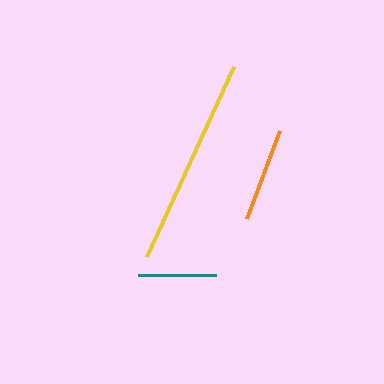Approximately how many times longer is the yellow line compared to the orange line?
The yellow line is approximately 2.2 times the length of the orange line.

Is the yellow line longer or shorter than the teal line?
The yellow line is longer than the teal line.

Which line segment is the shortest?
The teal line is the shortest at approximately 78 pixels.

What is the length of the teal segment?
The teal segment is approximately 78 pixels long.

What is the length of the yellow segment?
The yellow segment is approximately 209 pixels long.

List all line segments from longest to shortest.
From longest to shortest: yellow, orange, teal.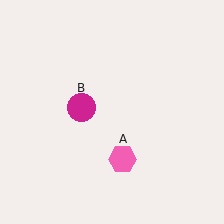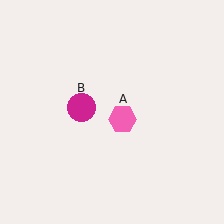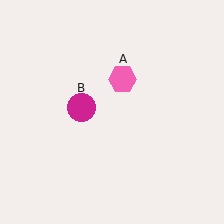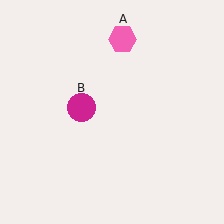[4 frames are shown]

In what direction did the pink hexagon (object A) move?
The pink hexagon (object A) moved up.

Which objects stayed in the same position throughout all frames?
Magenta circle (object B) remained stationary.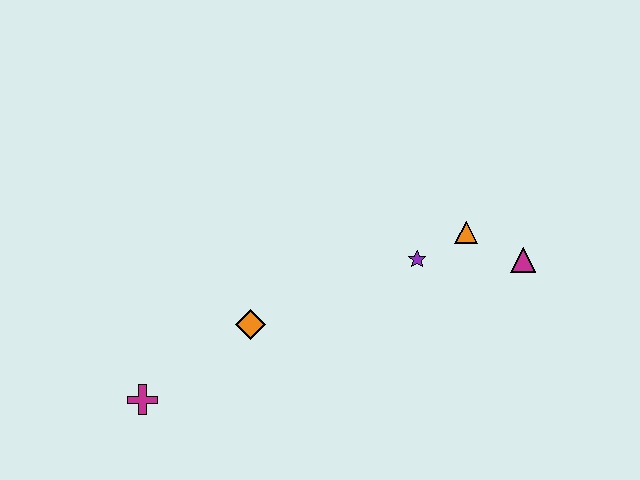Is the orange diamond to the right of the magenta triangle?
No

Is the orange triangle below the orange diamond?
No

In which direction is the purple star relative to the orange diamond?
The purple star is to the right of the orange diamond.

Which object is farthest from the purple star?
The magenta cross is farthest from the purple star.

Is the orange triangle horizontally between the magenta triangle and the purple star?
Yes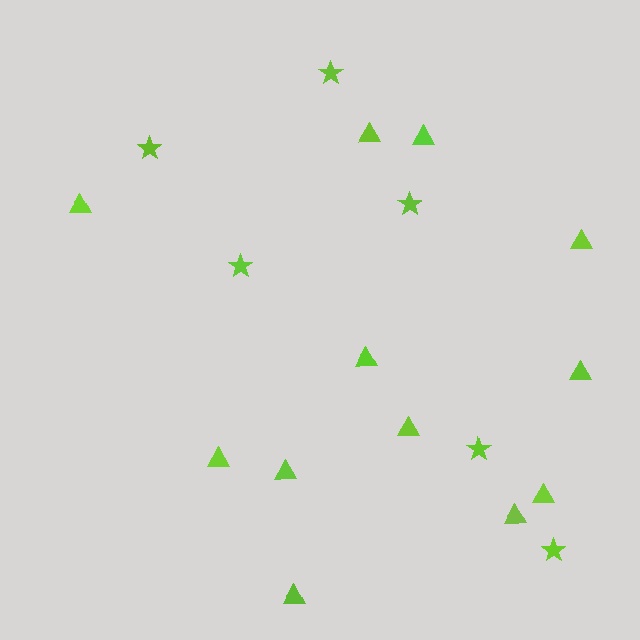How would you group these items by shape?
There are 2 groups: one group of stars (6) and one group of triangles (12).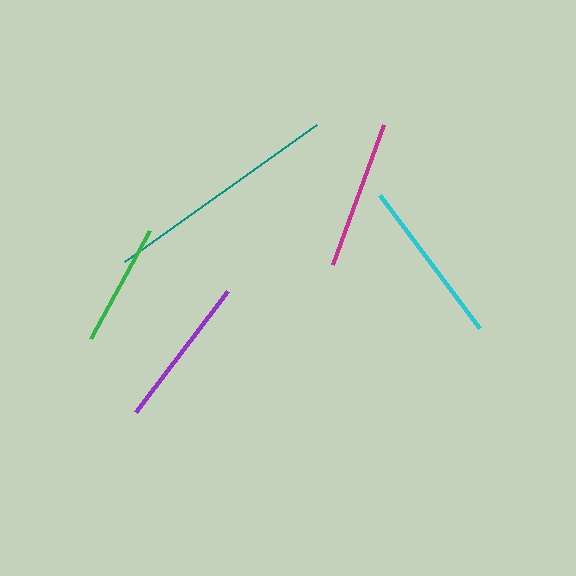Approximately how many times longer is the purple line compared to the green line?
The purple line is approximately 1.2 times the length of the green line.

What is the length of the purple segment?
The purple segment is approximately 153 pixels long.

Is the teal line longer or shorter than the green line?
The teal line is longer than the green line.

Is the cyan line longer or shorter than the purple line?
The cyan line is longer than the purple line.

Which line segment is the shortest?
The green line is the shortest at approximately 124 pixels.